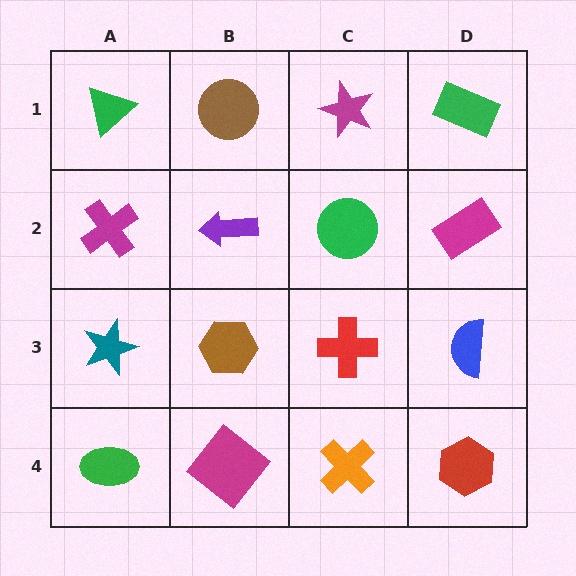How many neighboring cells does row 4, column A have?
2.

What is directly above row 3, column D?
A magenta rectangle.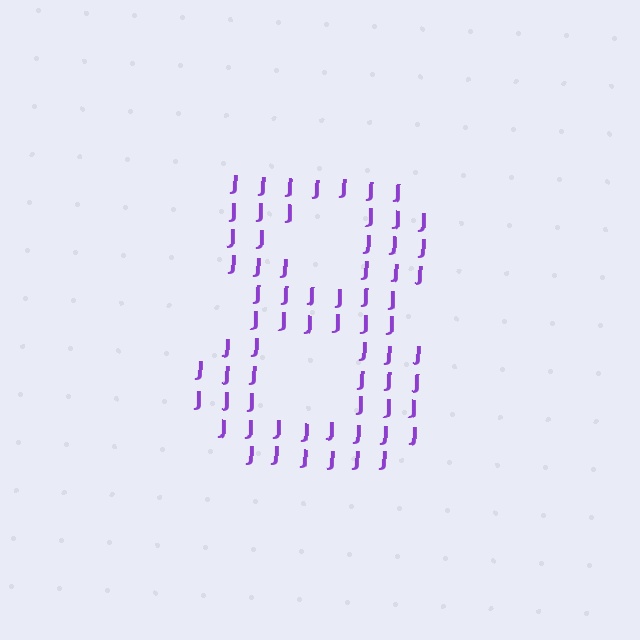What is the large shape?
The large shape is the digit 8.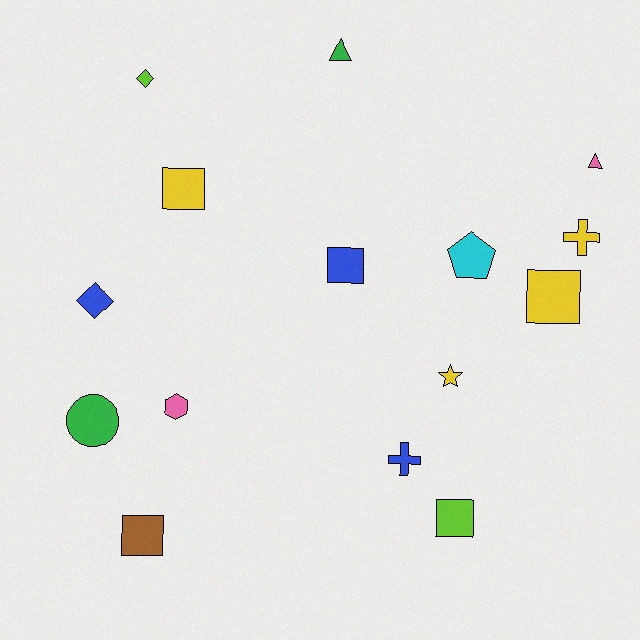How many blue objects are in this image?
There are 3 blue objects.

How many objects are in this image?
There are 15 objects.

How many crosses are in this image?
There are 2 crosses.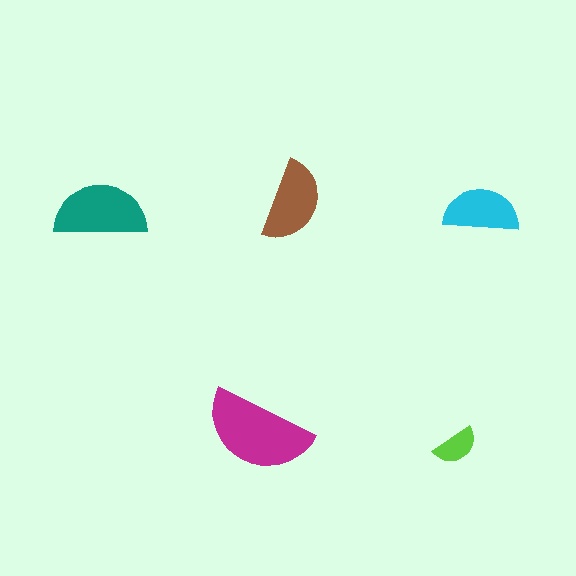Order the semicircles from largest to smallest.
the magenta one, the teal one, the brown one, the cyan one, the lime one.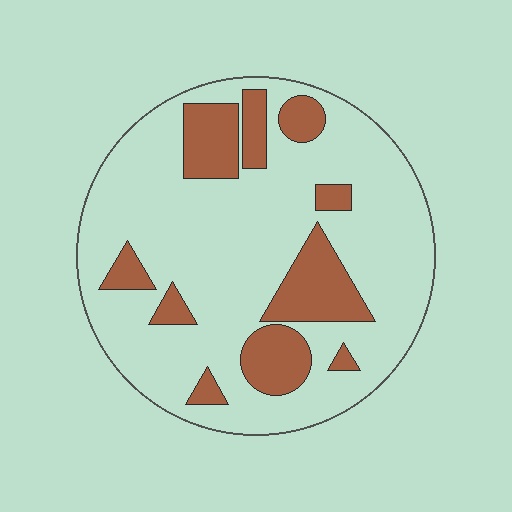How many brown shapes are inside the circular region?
10.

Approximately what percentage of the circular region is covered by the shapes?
Approximately 25%.